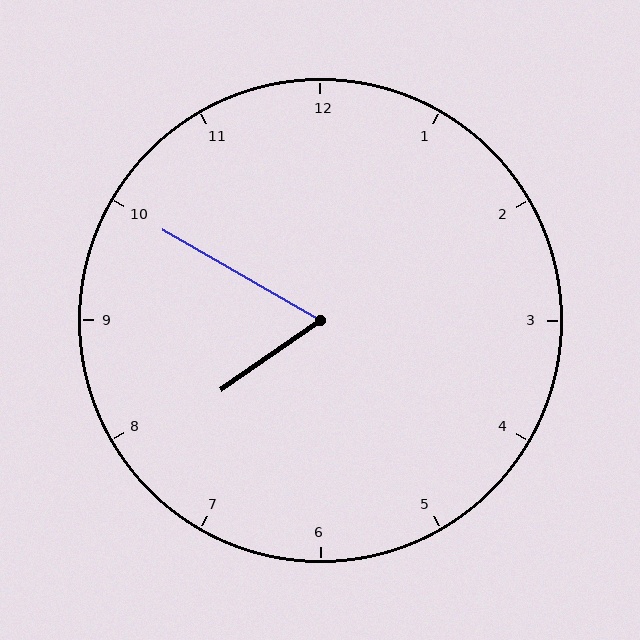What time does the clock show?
7:50.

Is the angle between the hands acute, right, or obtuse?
It is acute.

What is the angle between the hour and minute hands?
Approximately 65 degrees.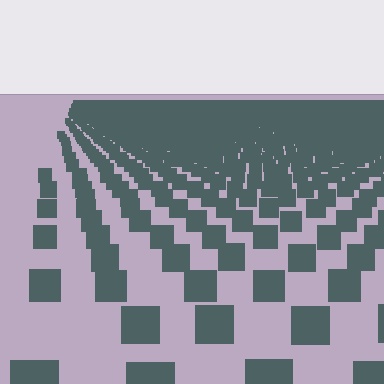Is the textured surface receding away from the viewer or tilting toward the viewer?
The surface is receding away from the viewer. Texture elements get smaller and denser toward the top.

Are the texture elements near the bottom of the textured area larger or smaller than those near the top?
Larger. Near the bottom, elements are closer to the viewer and appear at a bigger on-screen size.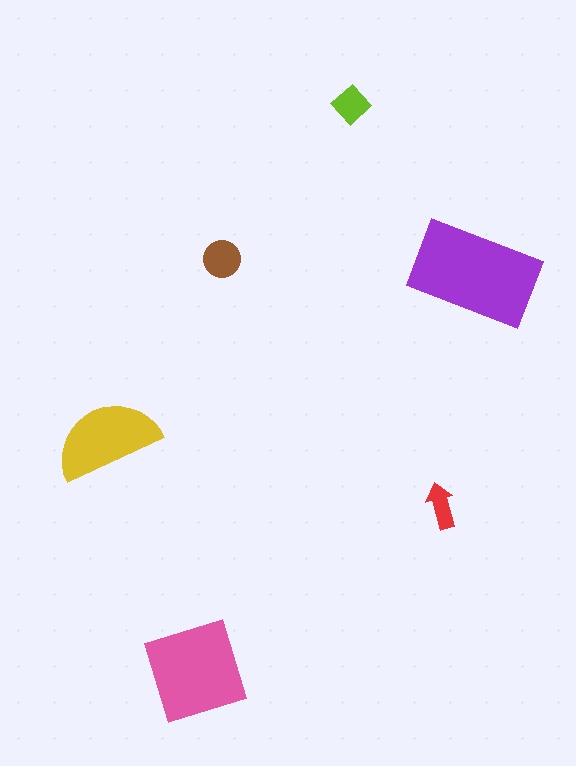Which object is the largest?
The purple rectangle.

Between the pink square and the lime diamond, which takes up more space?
The pink square.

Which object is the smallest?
The red arrow.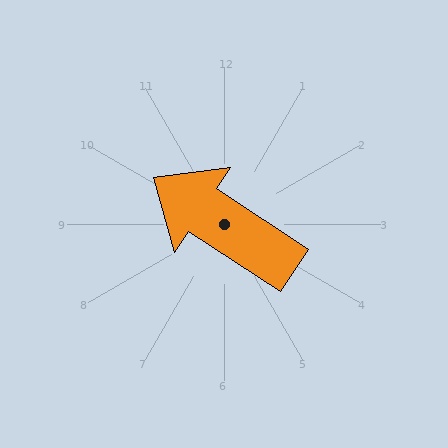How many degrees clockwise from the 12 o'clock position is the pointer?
Approximately 303 degrees.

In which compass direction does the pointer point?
Northwest.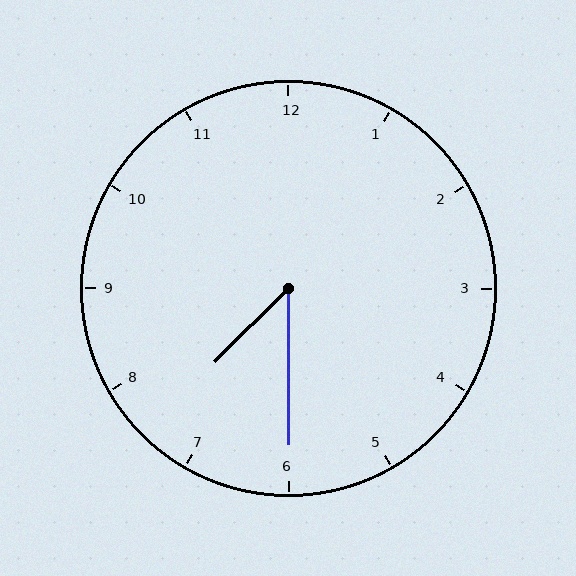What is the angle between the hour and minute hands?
Approximately 45 degrees.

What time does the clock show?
7:30.